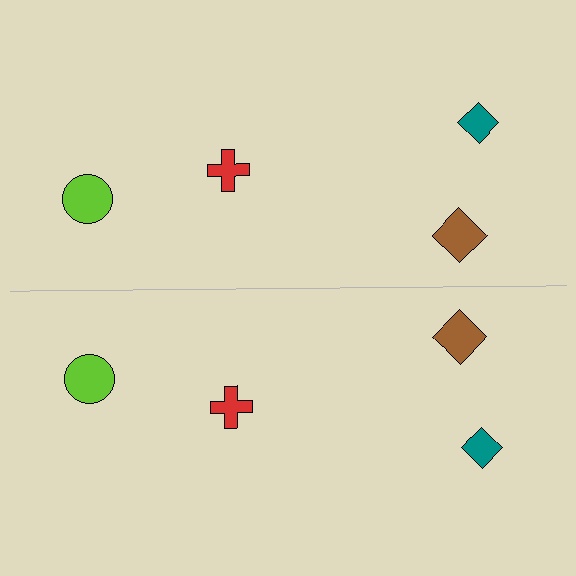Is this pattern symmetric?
Yes, this pattern has bilateral (reflection) symmetry.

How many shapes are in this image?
There are 8 shapes in this image.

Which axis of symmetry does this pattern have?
The pattern has a horizontal axis of symmetry running through the center of the image.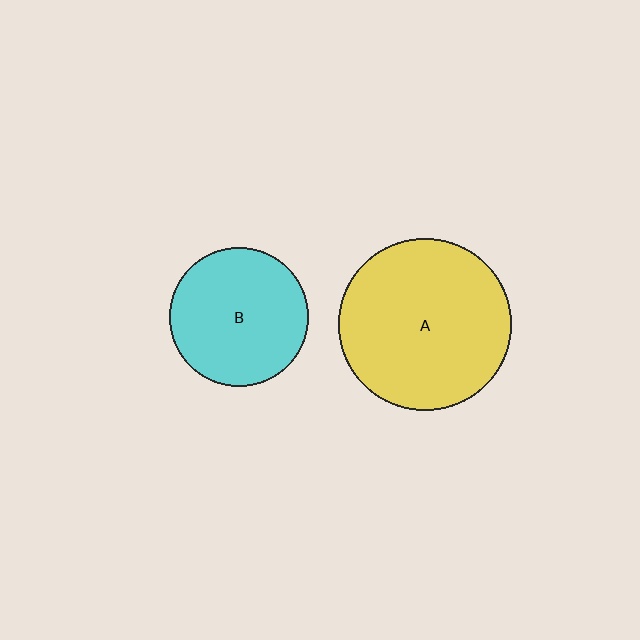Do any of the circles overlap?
No, none of the circles overlap.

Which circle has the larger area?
Circle A (yellow).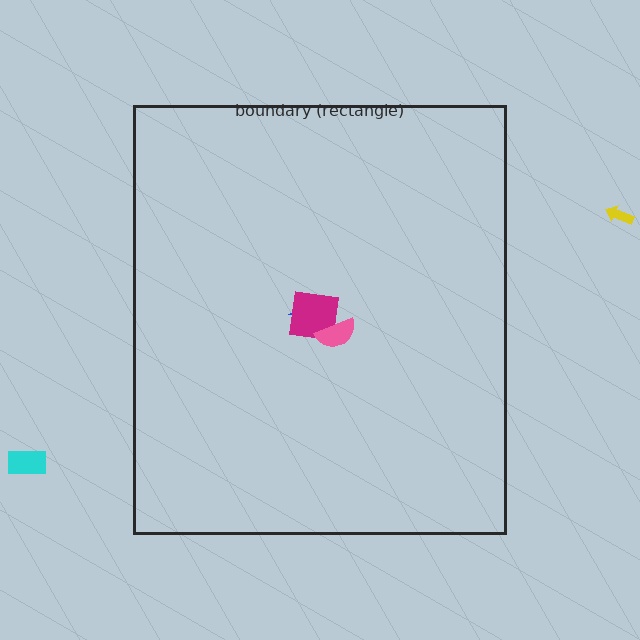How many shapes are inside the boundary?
3 inside, 2 outside.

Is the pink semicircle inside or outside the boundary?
Inside.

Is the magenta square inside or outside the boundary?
Inside.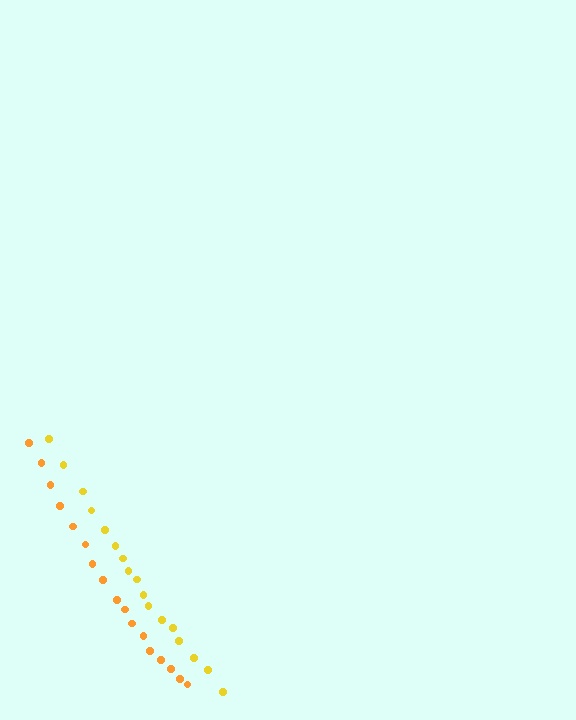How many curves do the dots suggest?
There are 2 distinct paths.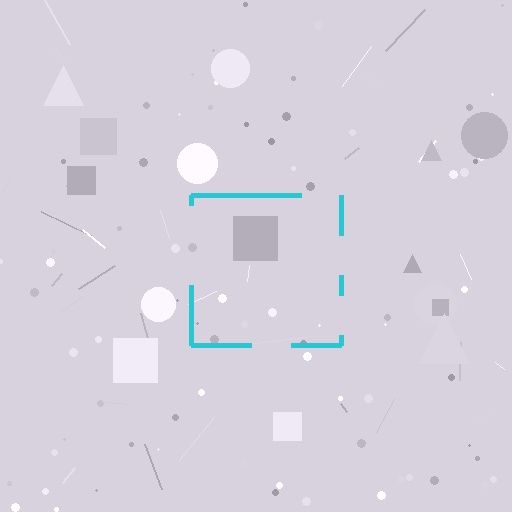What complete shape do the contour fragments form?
The contour fragments form a square.